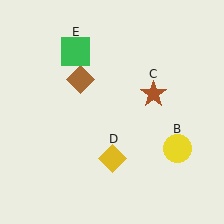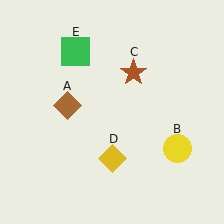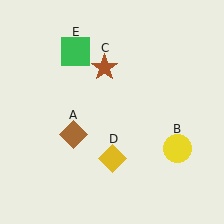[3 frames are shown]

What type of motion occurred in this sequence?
The brown diamond (object A), brown star (object C) rotated counterclockwise around the center of the scene.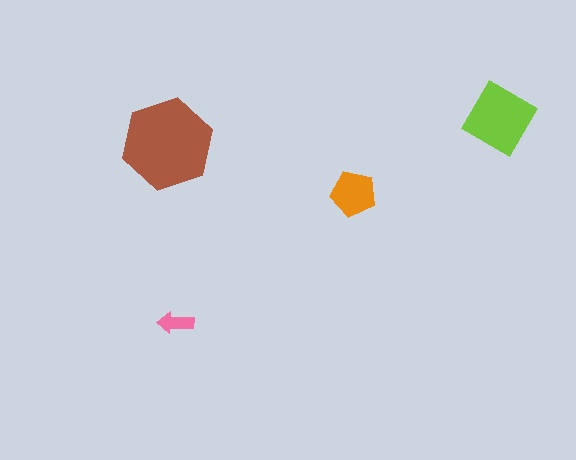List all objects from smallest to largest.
The pink arrow, the orange pentagon, the lime diamond, the brown hexagon.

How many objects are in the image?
There are 4 objects in the image.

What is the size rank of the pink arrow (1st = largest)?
4th.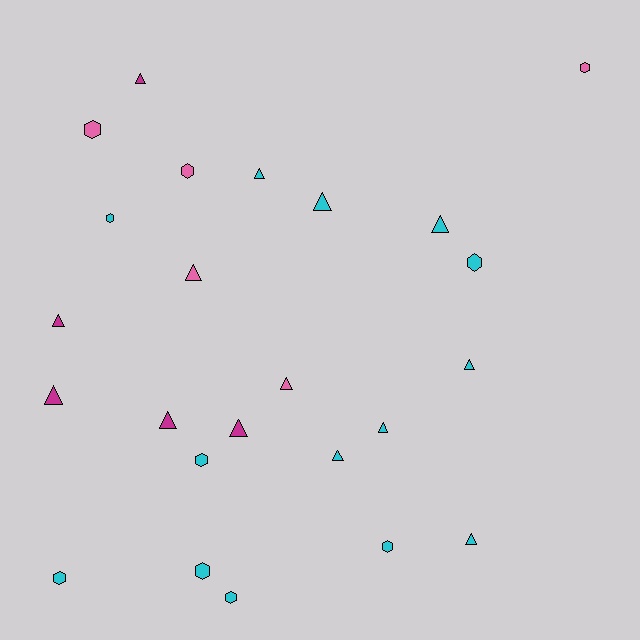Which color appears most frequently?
Cyan, with 14 objects.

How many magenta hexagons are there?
There are no magenta hexagons.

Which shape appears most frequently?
Triangle, with 14 objects.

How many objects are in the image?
There are 24 objects.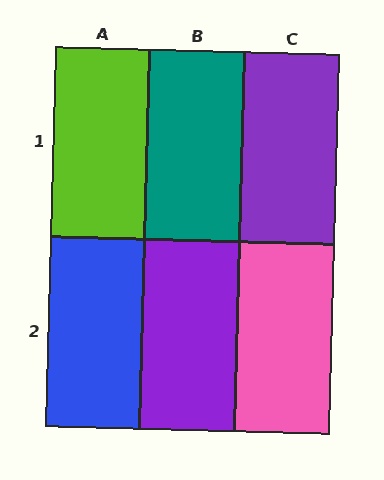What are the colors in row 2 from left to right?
Blue, purple, pink.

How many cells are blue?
1 cell is blue.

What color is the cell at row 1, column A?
Lime.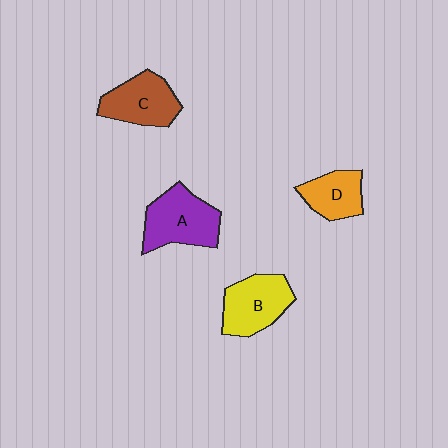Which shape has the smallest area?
Shape D (orange).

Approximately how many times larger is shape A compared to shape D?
Approximately 1.5 times.